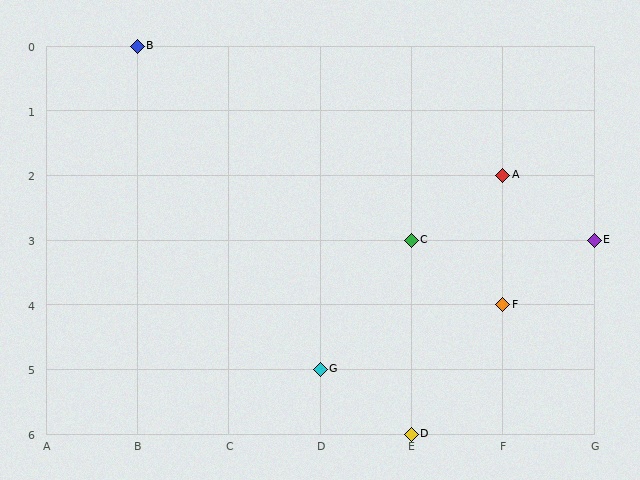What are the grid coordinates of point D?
Point D is at grid coordinates (E, 6).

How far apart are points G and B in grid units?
Points G and B are 2 columns and 5 rows apart (about 5.4 grid units diagonally).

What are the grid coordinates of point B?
Point B is at grid coordinates (B, 0).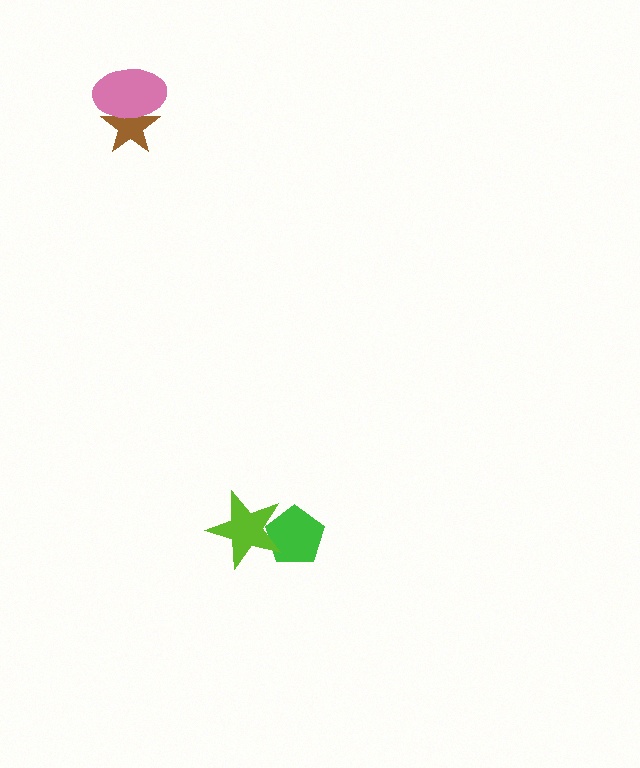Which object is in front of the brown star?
The pink ellipse is in front of the brown star.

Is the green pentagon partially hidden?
Yes, it is partially covered by another shape.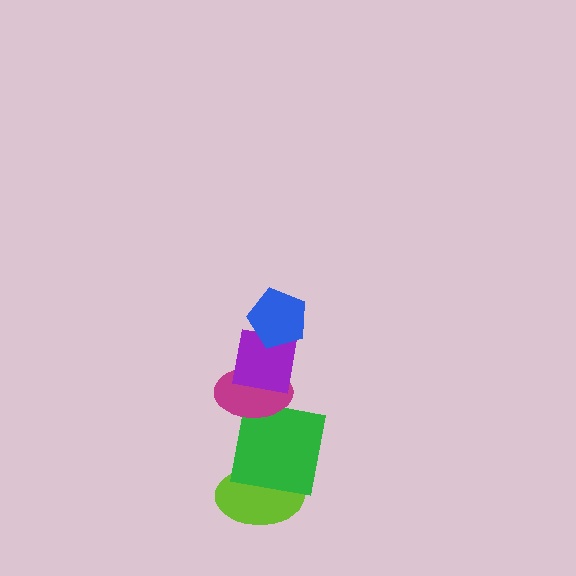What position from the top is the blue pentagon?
The blue pentagon is 1st from the top.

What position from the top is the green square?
The green square is 4th from the top.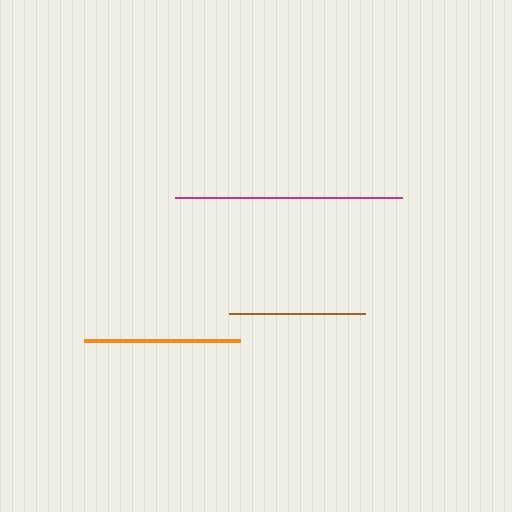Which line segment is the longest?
The magenta line is the longest at approximately 227 pixels.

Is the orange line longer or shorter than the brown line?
The orange line is longer than the brown line.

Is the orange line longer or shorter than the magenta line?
The magenta line is longer than the orange line.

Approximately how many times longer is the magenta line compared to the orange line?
The magenta line is approximately 1.5 times the length of the orange line.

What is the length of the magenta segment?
The magenta segment is approximately 227 pixels long.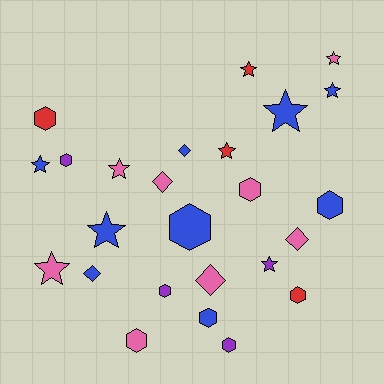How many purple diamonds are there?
There are no purple diamonds.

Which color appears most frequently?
Blue, with 9 objects.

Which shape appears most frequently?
Star, with 10 objects.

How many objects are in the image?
There are 25 objects.